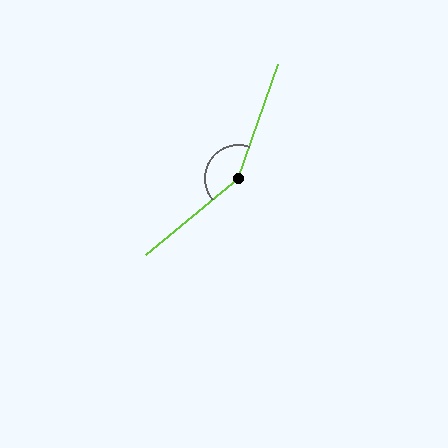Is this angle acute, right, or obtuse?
It is obtuse.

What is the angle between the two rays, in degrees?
Approximately 149 degrees.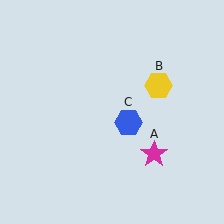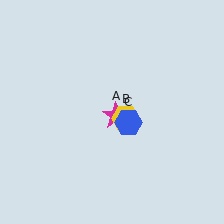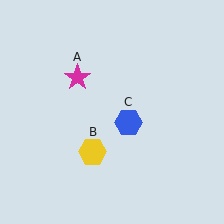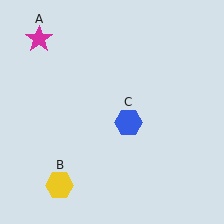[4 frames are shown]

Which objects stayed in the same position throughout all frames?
Blue hexagon (object C) remained stationary.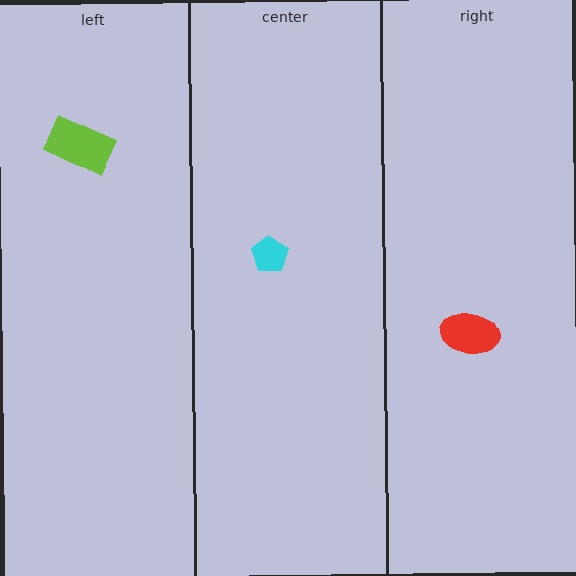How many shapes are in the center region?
1.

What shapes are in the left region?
The lime rectangle.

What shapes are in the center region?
The cyan pentagon.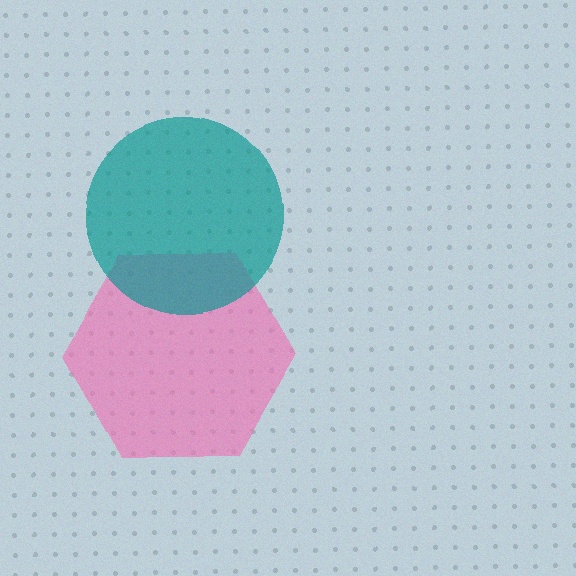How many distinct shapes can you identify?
There are 2 distinct shapes: a pink hexagon, a teal circle.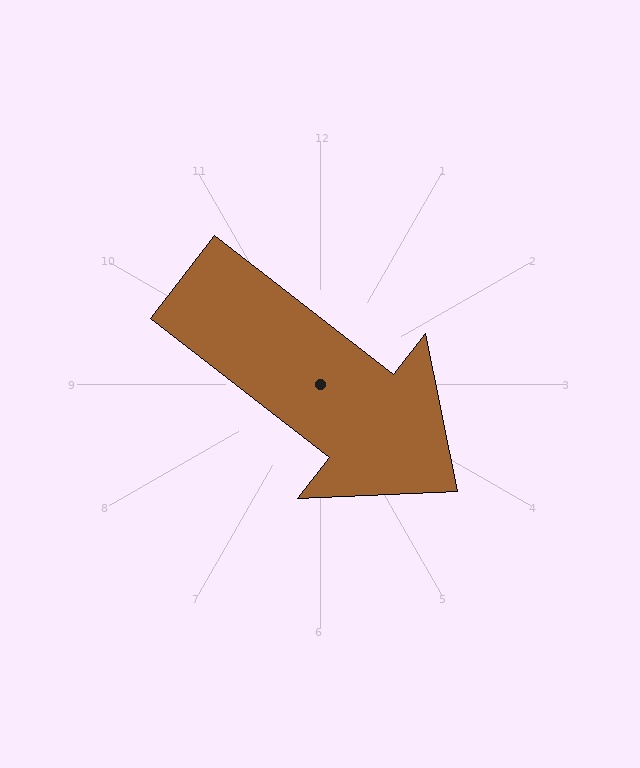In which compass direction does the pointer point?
Southeast.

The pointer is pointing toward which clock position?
Roughly 4 o'clock.